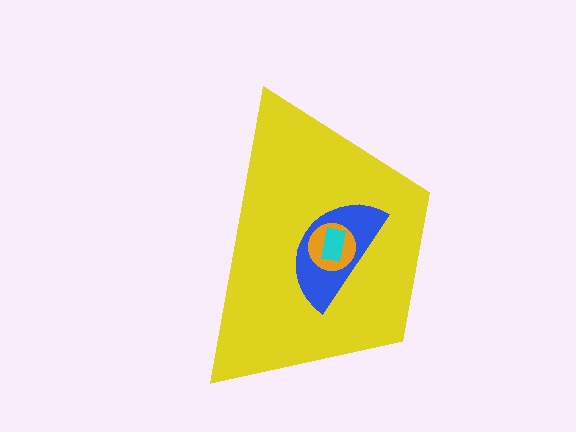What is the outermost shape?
The yellow trapezoid.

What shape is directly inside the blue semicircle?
The orange circle.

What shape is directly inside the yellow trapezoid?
The blue semicircle.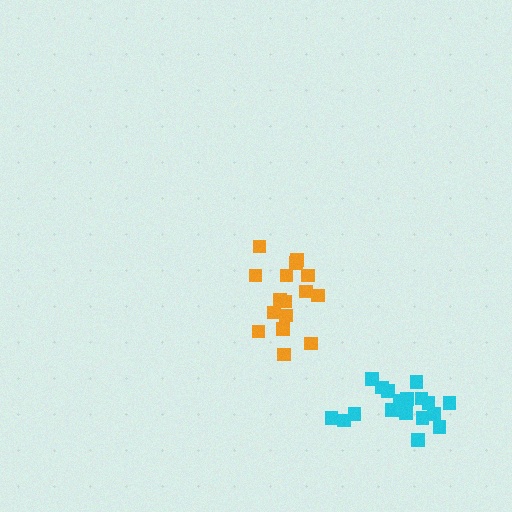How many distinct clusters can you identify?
There are 2 distinct clusters.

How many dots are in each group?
Group 1: 16 dots, Group 2: 18 dots (34 total).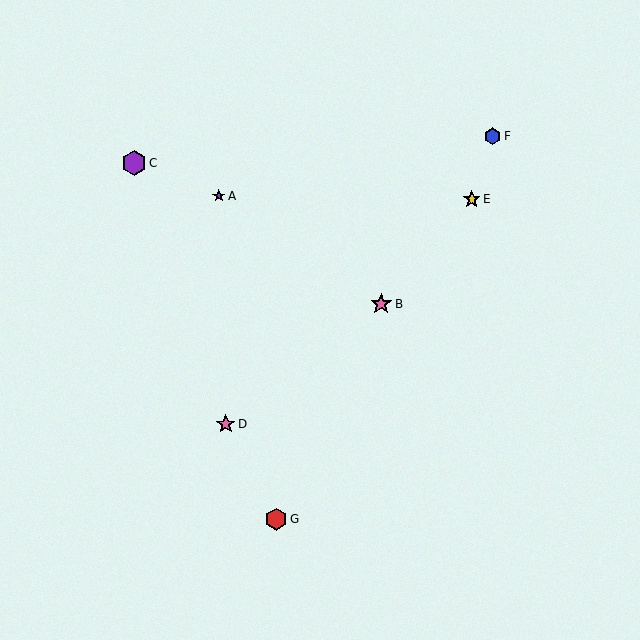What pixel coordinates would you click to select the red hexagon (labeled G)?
Click at (276, 519) to select the red hexagon G.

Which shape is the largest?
The purple hexagon (labeled C) is the largest.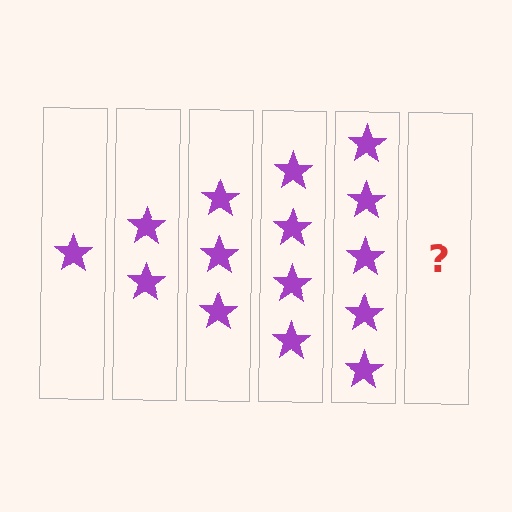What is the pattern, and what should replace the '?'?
The pattern is that each step adds one more star. The '?' should be 6 stars.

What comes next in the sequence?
The next element should be 6 stars.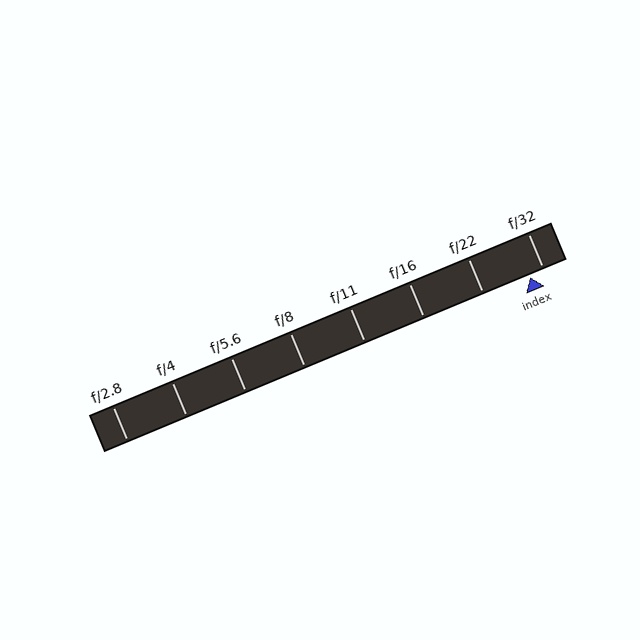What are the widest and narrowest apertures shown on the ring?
The widest aperture shown is f/2.8 and the narrowest is f/32.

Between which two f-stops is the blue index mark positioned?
The index mark is between f/22 and f/32.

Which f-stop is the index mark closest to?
The index mark is closest to f/32.